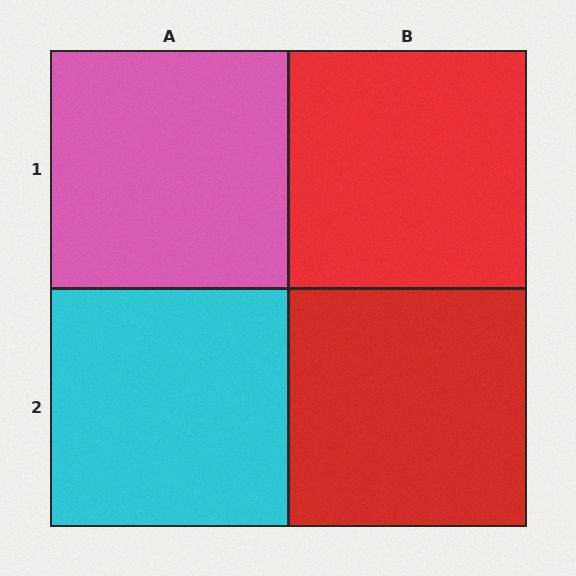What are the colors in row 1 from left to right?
Pink, red.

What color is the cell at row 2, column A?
Cyan.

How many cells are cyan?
1 cell is cyan.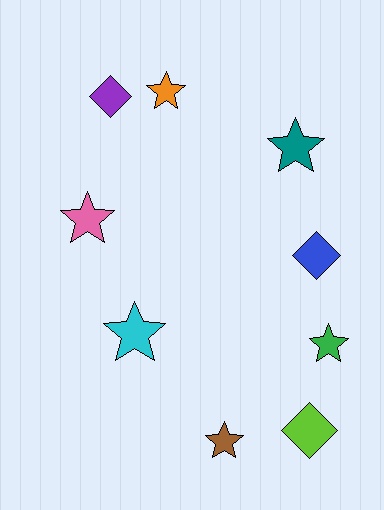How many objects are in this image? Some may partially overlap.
There are 9 objects.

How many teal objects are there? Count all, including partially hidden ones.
There is 1 teal object.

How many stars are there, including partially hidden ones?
There are 6 stars.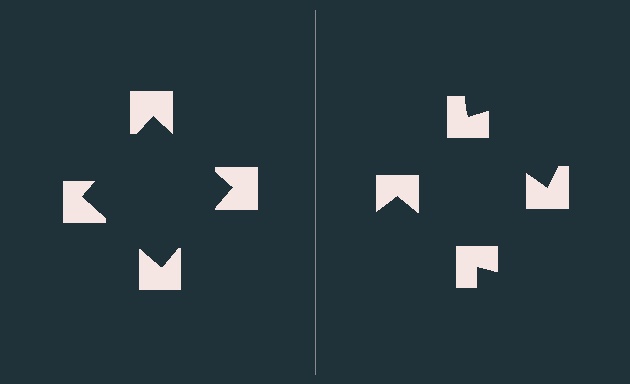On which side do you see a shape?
An illusory square appears on the left side. On the right side the wedge cuts are rotated, so no coherent shape forms.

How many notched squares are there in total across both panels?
8 — 4 on each side.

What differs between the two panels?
The notched squares are positioned identically on both sides; only the wedge orientations differ. On the left they align to a square; on the right they are misaligned.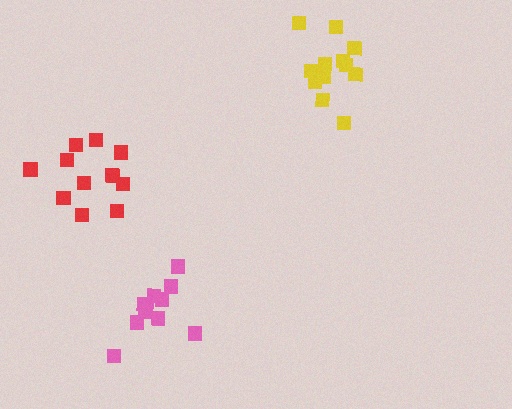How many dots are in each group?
Group 1: 11 dots, Group 2: 12 dots, Group 3: 12 dots (35 total).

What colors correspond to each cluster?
The clusters are colored: pink, red, yellow.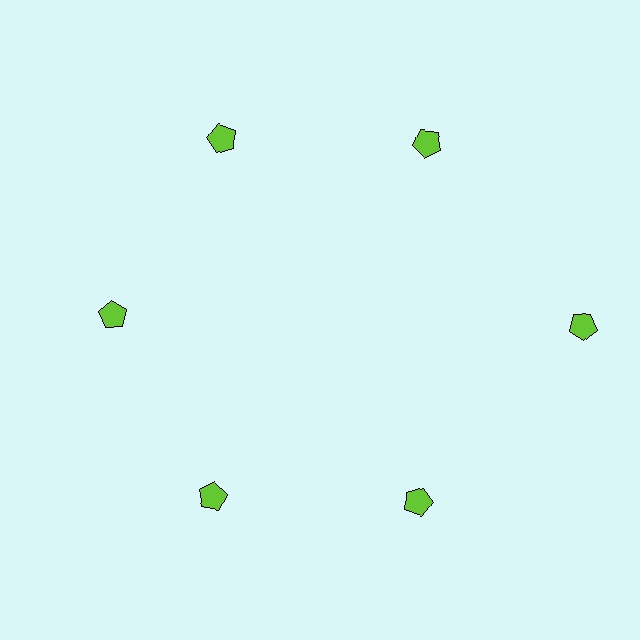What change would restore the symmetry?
The symmetry would be restored by moving it inward, back onto the ring so that all 6 pentagons sit at equal angles and equal distance from the center.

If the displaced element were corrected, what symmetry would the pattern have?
It would have 6-fold rotational symmetry — the pattern would map onto itself every 60 degrees.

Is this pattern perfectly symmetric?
No. The 6 lime pentagons are arranged in a ring, but one element near the 3 o'clock position is pushed outward from the center, breaking the 6-fold rotational symmetry.